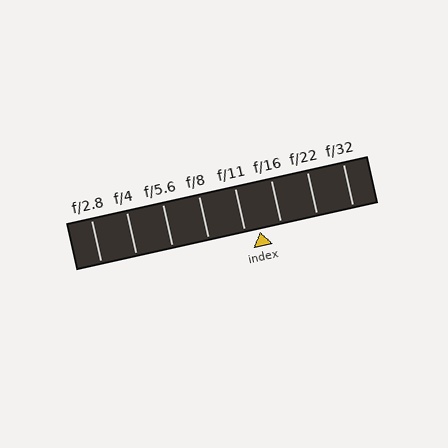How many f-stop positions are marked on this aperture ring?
There are 8 f-stop positions marked.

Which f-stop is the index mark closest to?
The index mark is closest to f/11.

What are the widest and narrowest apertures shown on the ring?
The widest aperture shown is f/2.8 and the narrowest is f/32.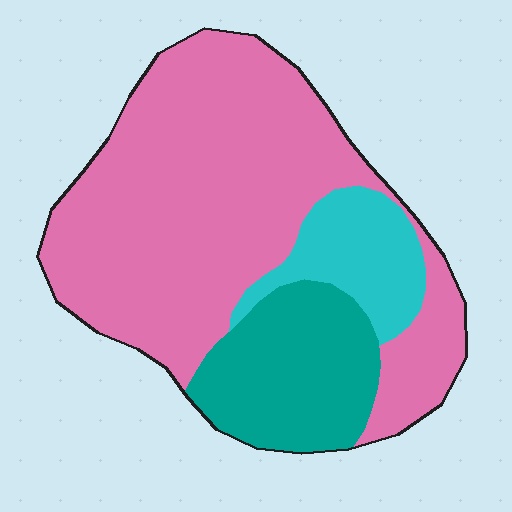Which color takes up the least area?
Cyan, at roughly 15%.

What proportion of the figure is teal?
Teal takes up less than a quarter of the figure.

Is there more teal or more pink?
Pink.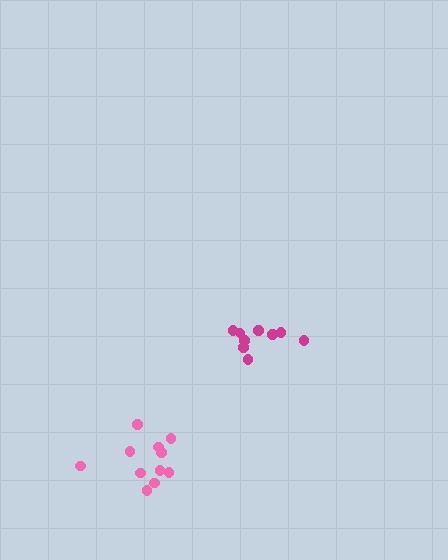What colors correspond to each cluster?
The clusters are colored: magenta, pink.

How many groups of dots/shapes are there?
There are 2 groups.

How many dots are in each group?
Group 1: 9 dots, Group 2: 11 dots (20 total).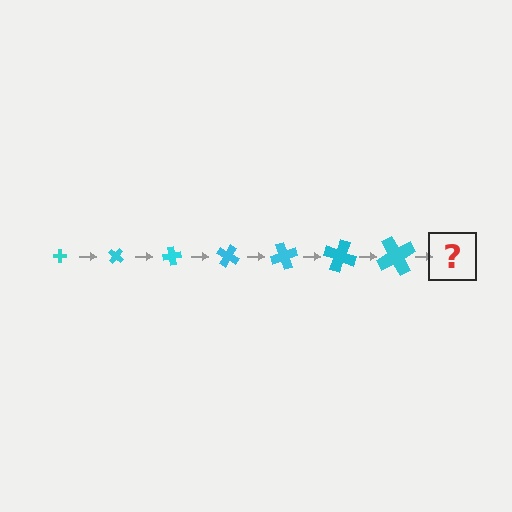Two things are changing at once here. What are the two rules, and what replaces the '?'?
The two rules are that the cross grows larger each step and it rotates 40 degrees each step. The '?' should be a cross, larger than the previous one and rotated 280 degrees from the start.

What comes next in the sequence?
The next element should be a cross, larger than the previous one and rotated 280 degrees from the start.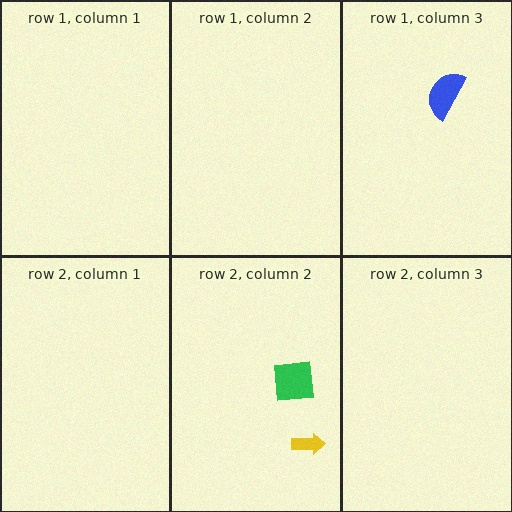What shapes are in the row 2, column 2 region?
The yellow arrow, the green square.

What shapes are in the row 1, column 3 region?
The blue semicircle.